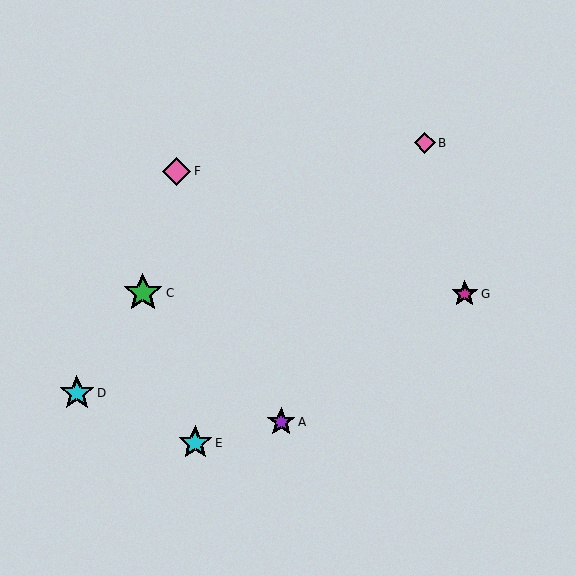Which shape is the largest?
The green star (labeled C) is the largest.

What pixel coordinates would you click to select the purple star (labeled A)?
Click at (281, 422) to select the purple star A.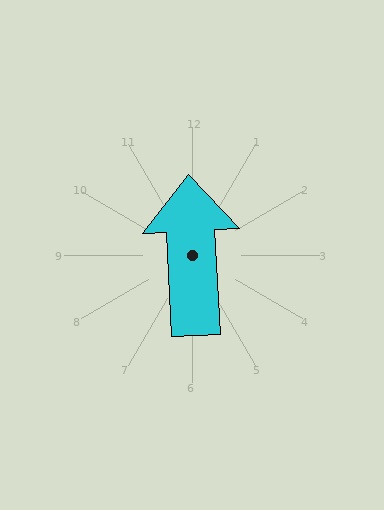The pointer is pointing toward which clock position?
Roughly 12 o'clock.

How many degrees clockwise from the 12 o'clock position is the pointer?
Approximately 357 degrees.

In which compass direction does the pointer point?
North.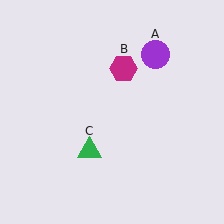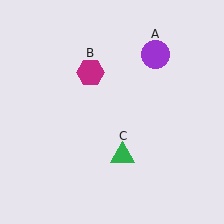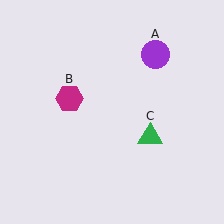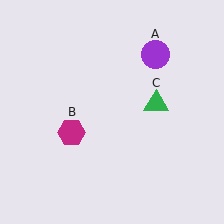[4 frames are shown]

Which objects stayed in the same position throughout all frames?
Purple circle (object A) remained stationary.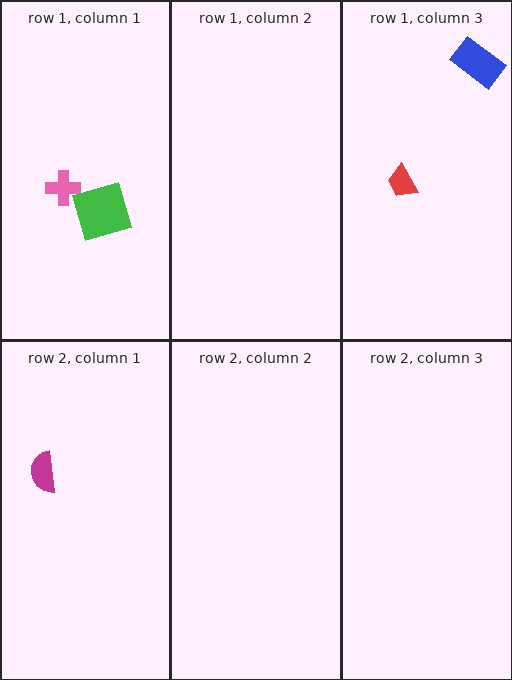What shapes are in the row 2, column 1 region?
The magenta semicircle.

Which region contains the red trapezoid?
The row 1, column 3 region.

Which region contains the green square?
The row 1, column 1 region.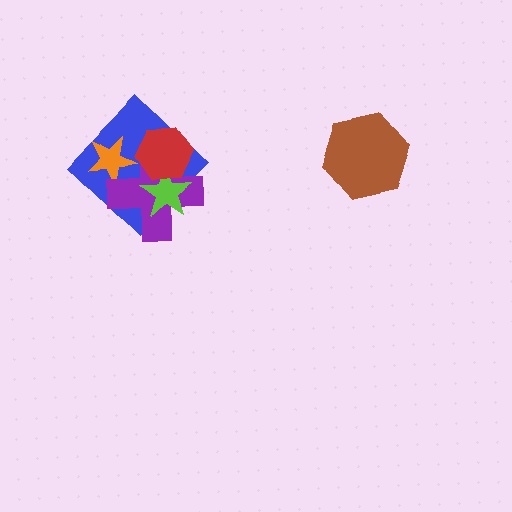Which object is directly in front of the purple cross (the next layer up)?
The lime star is directly in front of the purple cross.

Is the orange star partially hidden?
Yes, it is partially covered by another shape.